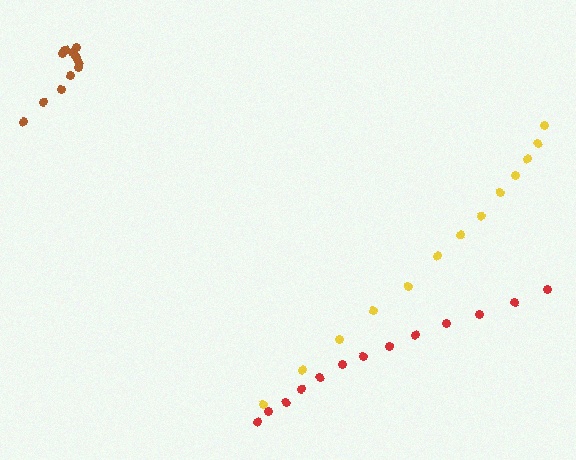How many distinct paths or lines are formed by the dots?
There are 3 distinct paths.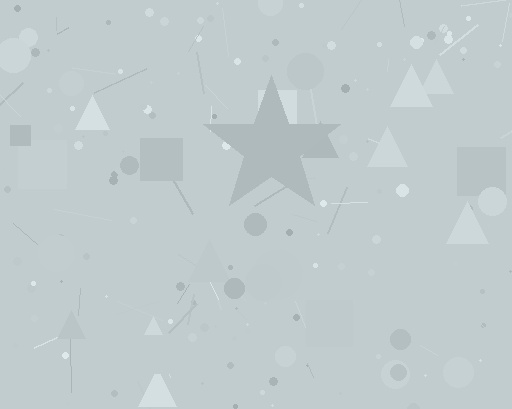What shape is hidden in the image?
A star is hidden in the image.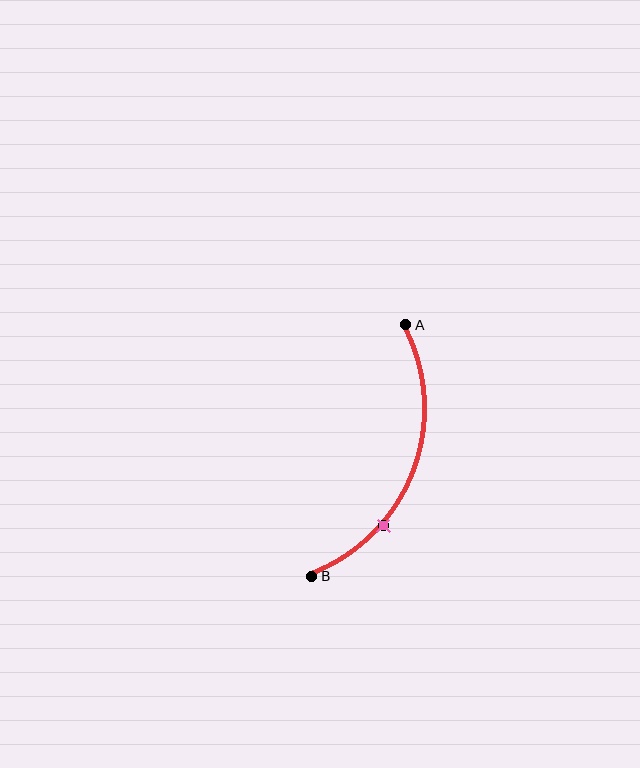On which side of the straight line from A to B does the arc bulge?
The arc bulges to the right of the straight line connecting A and B.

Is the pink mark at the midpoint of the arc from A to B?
No. The pink mark lies on the arc but is closer to endpoint B. The arc midpoint would be at the point on the curve equidistant along the arc from both A and B.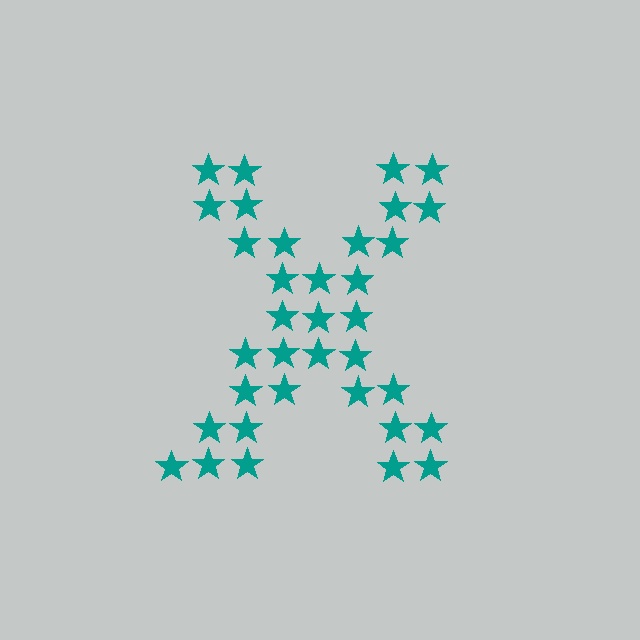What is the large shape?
The large shape is the letter X.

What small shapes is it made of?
It is made of small stars.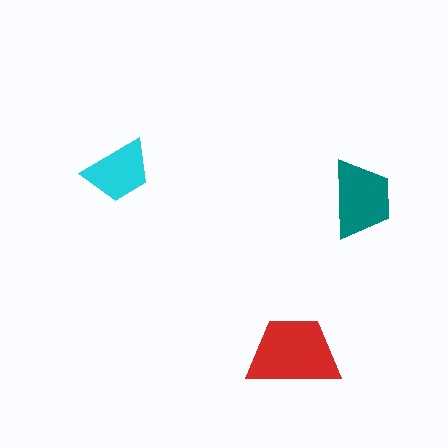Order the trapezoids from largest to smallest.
the red one, the teal one, the cyan one.